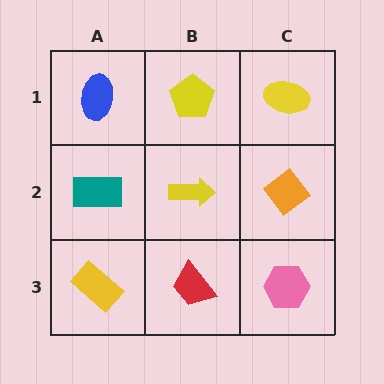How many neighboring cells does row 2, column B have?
4.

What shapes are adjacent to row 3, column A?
A teal rectangle (row 2, column A), a red trapezoid (row 3, column B).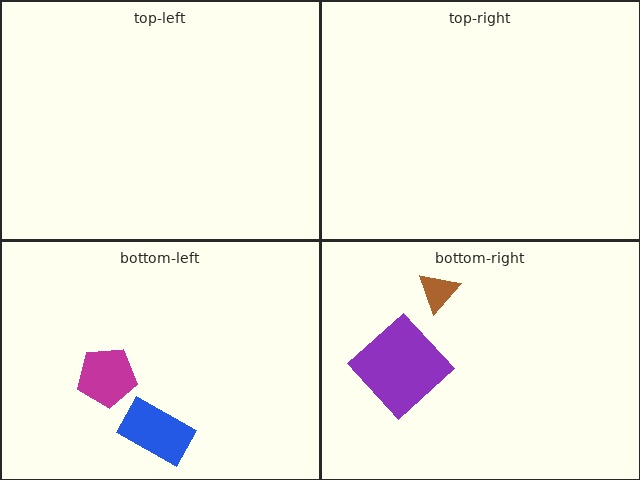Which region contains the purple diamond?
The bottom-right region.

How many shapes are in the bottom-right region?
2.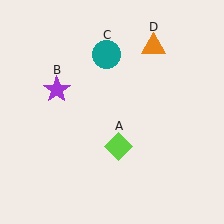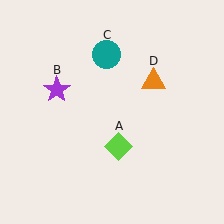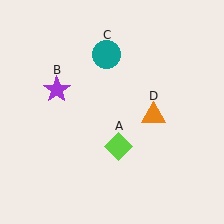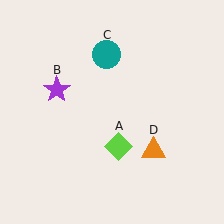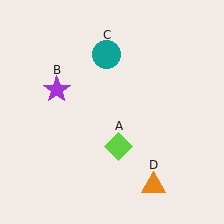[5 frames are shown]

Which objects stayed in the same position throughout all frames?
Lime diamond (object A) and purple star (object B) and teal circle (object C) remained stationary.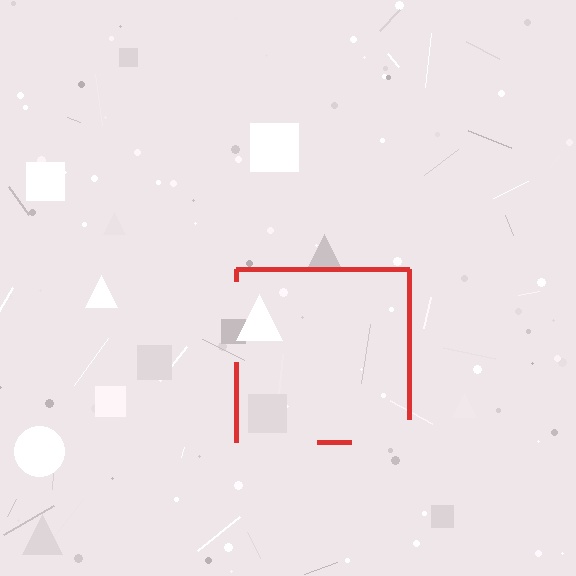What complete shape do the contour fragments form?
The contour fragments form a square.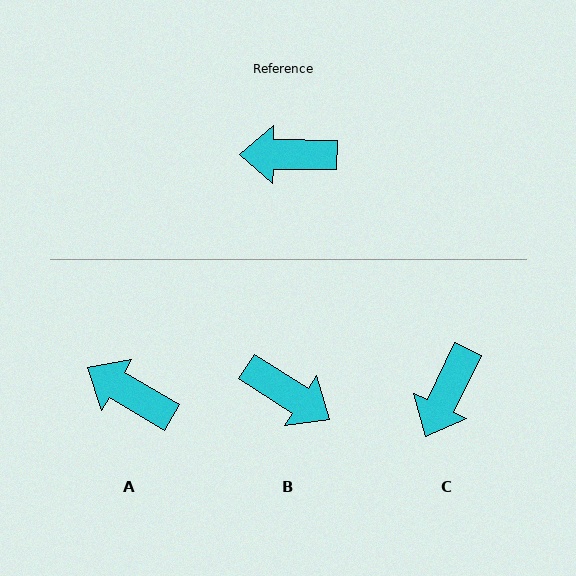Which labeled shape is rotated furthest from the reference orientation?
B, about 148 degrees away.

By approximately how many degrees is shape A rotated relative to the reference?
Approximately 30 degrees clockwise.